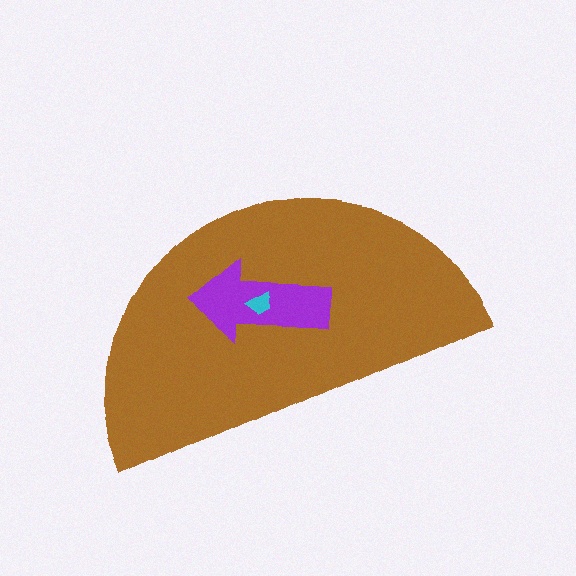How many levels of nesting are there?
3.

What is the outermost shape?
The brown semicircle.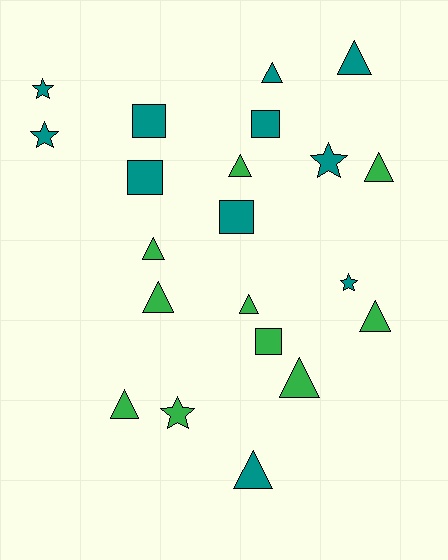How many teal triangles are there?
There are 3 teal triangles.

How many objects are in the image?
There are 21 objects.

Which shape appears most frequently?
Triangle, with 11 objects.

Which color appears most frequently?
Teal, with 11 objects.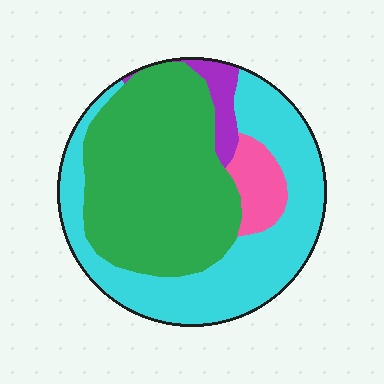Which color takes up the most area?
Green, at roughly 45%.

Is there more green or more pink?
Green.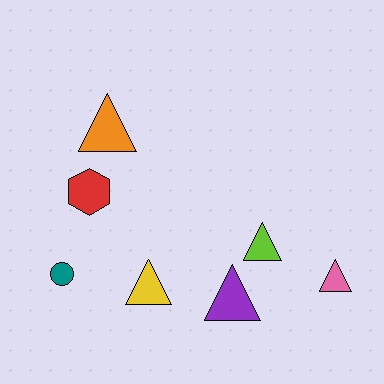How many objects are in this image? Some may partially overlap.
There are 7 objects.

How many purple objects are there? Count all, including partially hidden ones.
There is 1 purple object.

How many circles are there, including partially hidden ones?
There is 1 circle.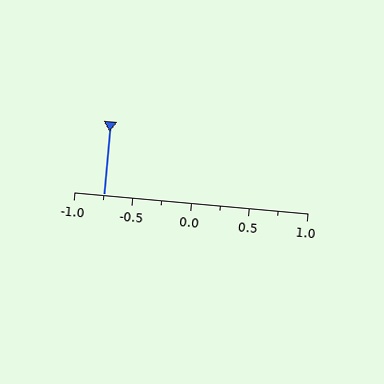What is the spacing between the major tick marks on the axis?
The major ticks are spaced 0.5 apart.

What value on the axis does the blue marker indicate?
The marker indicates approximately -0.75.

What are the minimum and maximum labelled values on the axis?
The axis runs from -1.0 to 1.0.